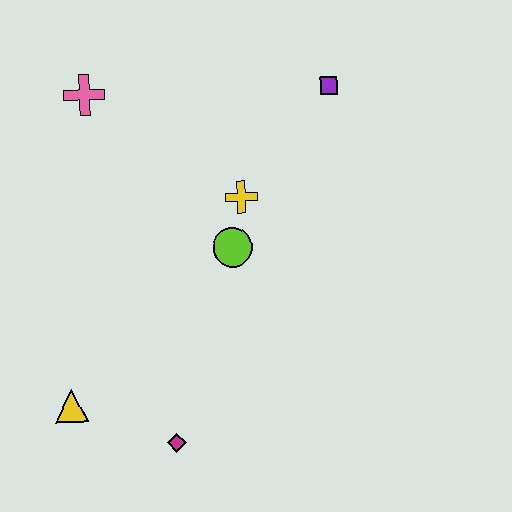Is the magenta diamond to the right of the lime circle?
No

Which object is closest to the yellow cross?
The lime circle is closest to the yellow cross.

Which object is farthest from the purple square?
The yellow triangle is farthest from the purple square.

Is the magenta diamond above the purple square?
No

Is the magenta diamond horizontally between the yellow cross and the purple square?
No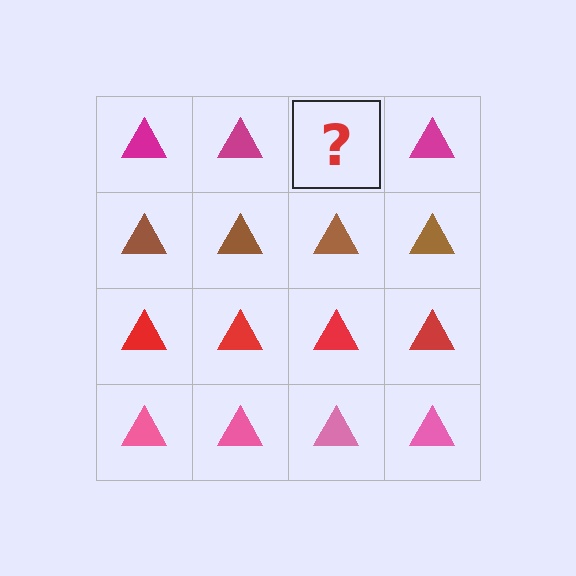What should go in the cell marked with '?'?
The missing cell should contain a magenta triangle.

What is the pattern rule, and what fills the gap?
The rule is that each row has a consistent color. The gap should be filled with a magenta triangle.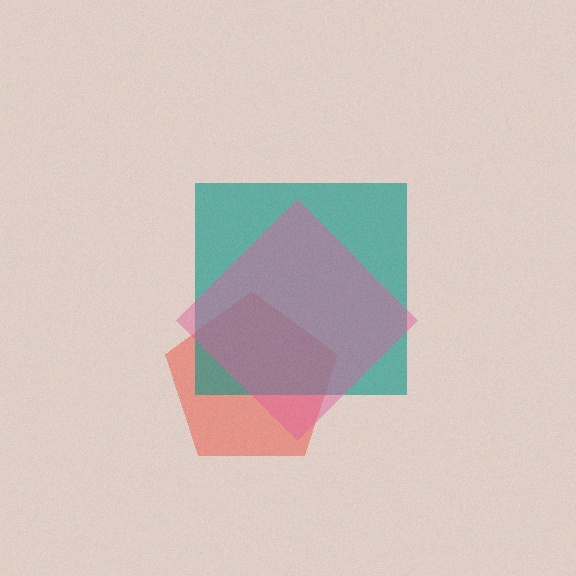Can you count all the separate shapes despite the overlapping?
Yes, there are 3 separate shapes.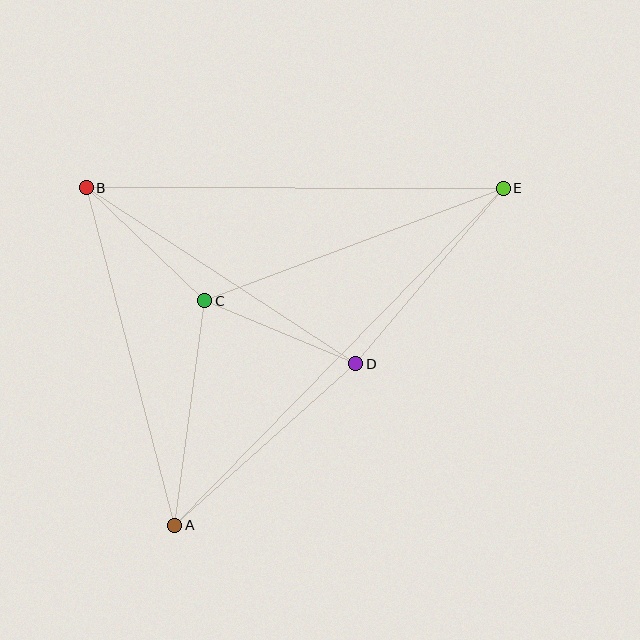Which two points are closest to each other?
Points C and D are closest to each other.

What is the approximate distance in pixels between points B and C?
The distance between B and C is approximately 164 pixels.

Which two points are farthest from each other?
Points A and E are farthest from each other.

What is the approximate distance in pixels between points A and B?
The distance between A and B is approximately 349 pixels.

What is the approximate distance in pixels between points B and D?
The distance between B and D is approximately 322 pixels.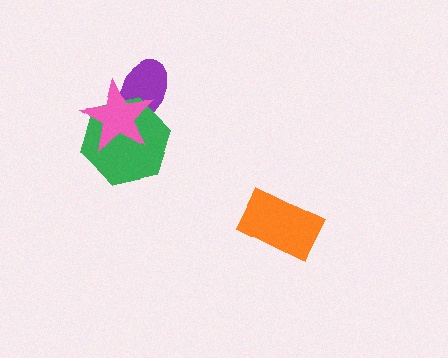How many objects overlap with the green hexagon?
2 objects overlap with the green hexagon.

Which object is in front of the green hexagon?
The pink star is in front of the green hexagon.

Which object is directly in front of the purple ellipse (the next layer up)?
The green hexagon is directly in front of the purple ellipse.